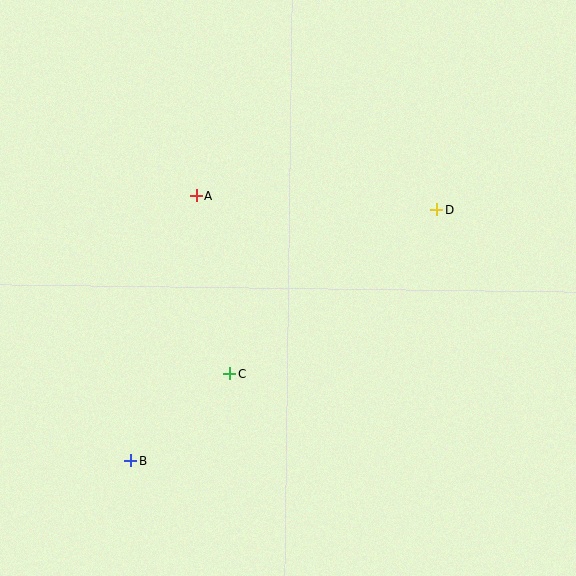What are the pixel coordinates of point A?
Point A is at (196, 196).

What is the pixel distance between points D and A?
The distance between D and A is 241 pixels.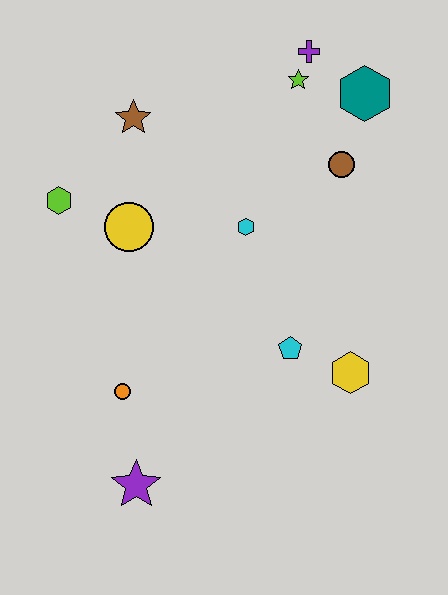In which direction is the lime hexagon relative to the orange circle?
The lime hexagon is above the orange circle.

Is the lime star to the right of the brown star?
Yes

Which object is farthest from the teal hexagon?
The purple star is farthest from the teal hexagon.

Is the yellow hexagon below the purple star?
No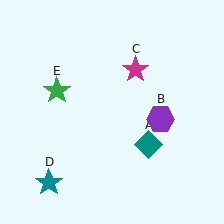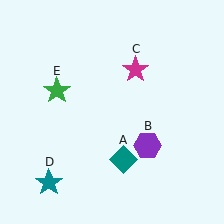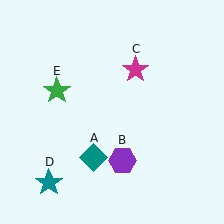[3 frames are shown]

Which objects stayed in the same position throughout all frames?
Magenta star (object C) and teal star (object D) and green star (object E) remained stationary.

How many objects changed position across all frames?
2 objects changed position: teal diamond (object A), purple hexagon (object B).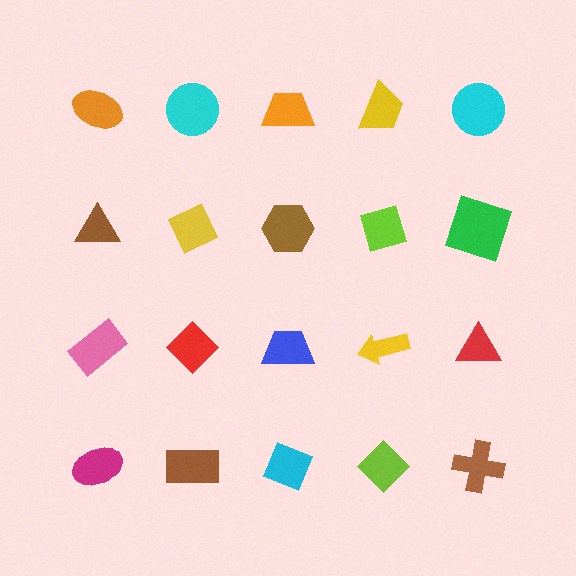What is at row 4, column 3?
A cyan diamond.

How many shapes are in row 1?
5 shapes.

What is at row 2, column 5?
A green square.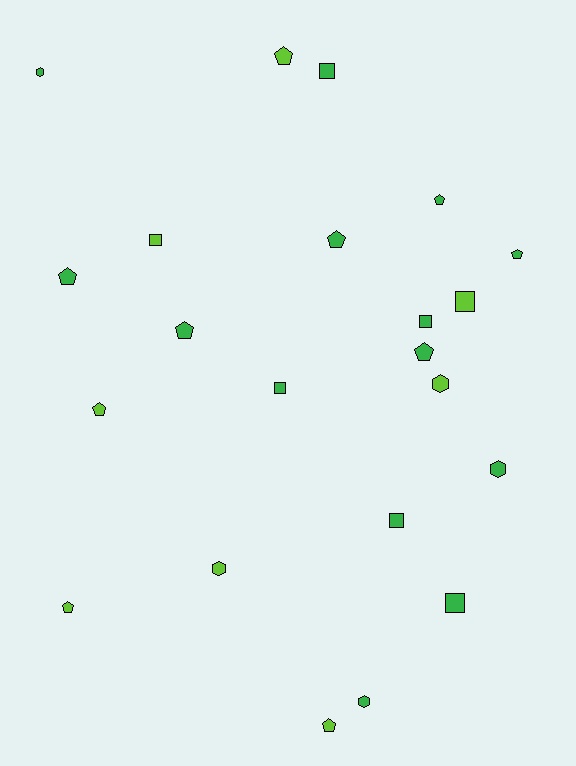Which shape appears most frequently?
Pentagon, with 10 objects.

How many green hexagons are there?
There are 3 green hexagons.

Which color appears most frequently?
Green, with 14 objects.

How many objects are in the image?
There are 22 objects.